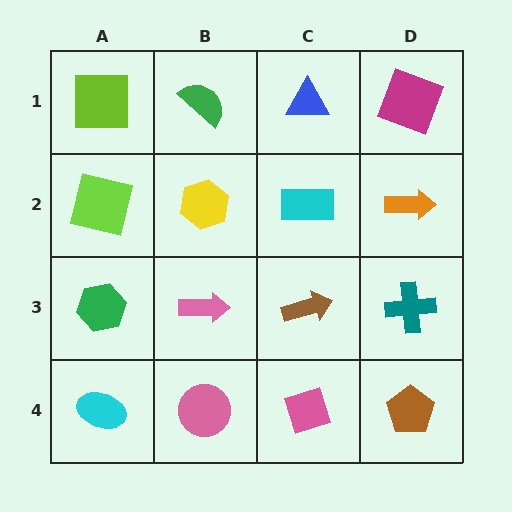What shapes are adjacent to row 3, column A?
A lime square (row 2, column A), a cyan ellipse (row 4, column A), a pink arrow (row 3, column B).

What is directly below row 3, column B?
A pink circle.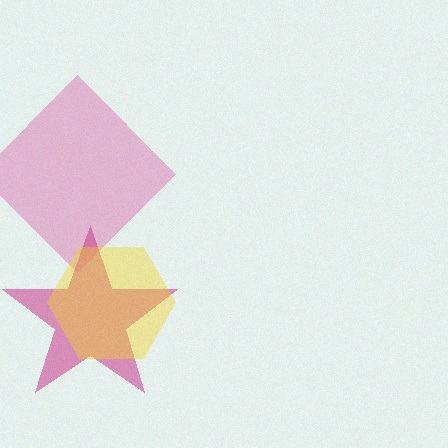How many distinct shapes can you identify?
There are 3 distinct shapes: a pink diamond, a magenta star, a yellow hexagon.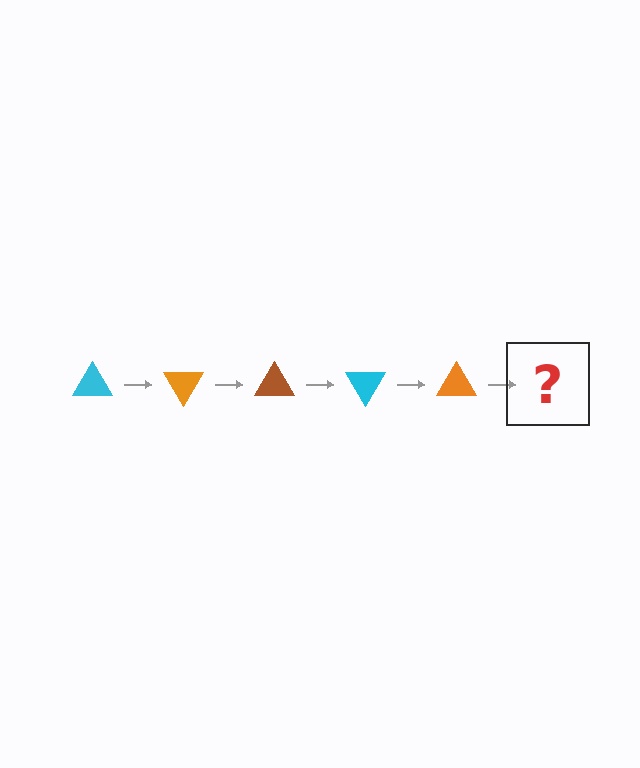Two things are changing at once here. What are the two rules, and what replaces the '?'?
The two rules are that it rotates 60 degrees each step and the color cycles through cyan, orange, and brown. The '?' should be a brown triangle, rotated 300 degrees from the start.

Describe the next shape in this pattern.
It should be a brown triangle, rotated 300 degrees from the start.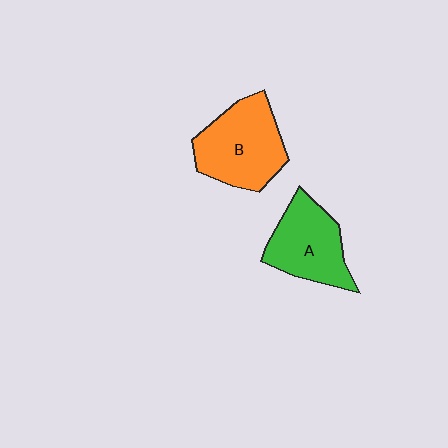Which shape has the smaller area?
Shape A (green).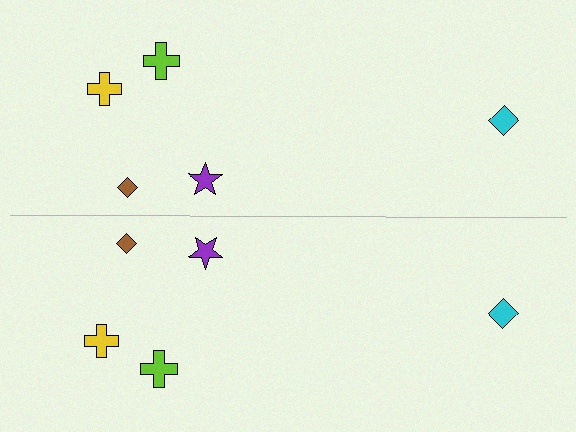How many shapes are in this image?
There are 10 shapes in this image.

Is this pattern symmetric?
Yes, this pattern has bilateral (reflection) symmetry.